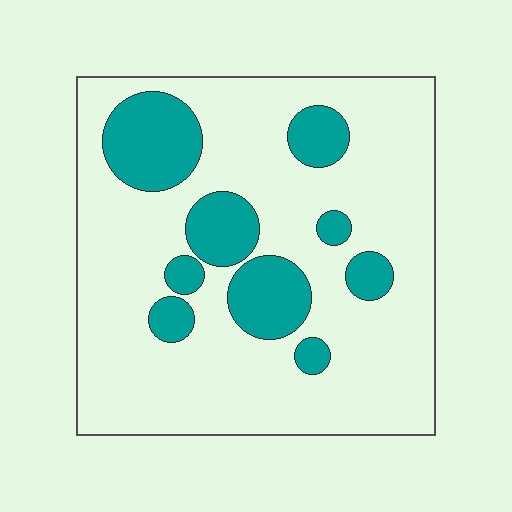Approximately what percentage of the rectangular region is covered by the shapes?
Approximately 20%.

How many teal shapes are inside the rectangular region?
9.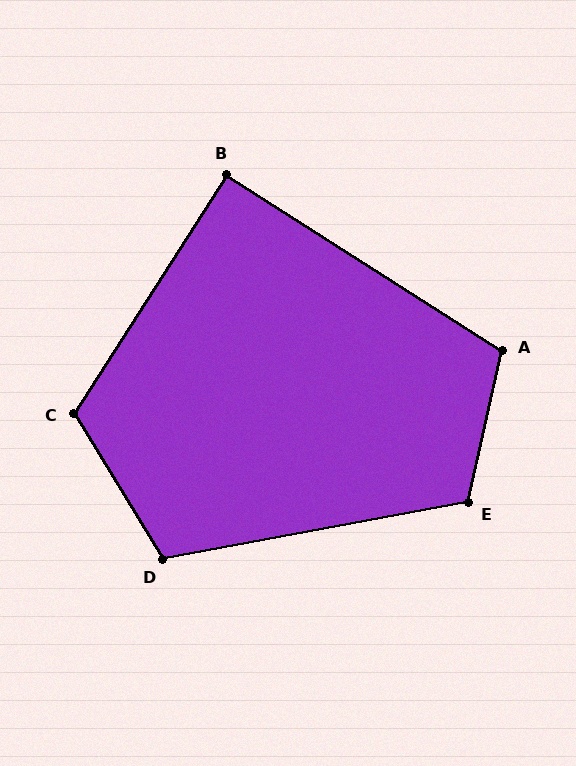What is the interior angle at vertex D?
Approximately 111 degrees (obtuse).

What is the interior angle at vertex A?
Approximately 110 degrees (obtuse).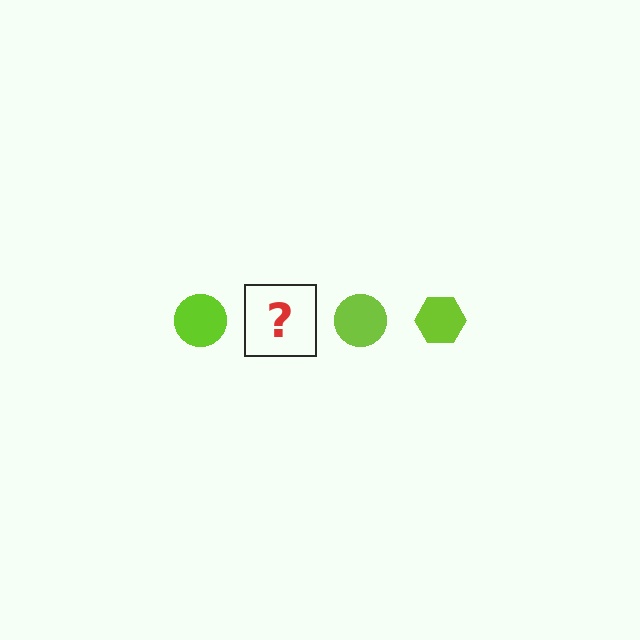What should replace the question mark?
The question mark should be replaced with a lime hexagon.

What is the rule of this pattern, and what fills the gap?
The rule is that the pattern cycles through circle, hexagon shapes in lime. The gap should be filled with a lime hexagon.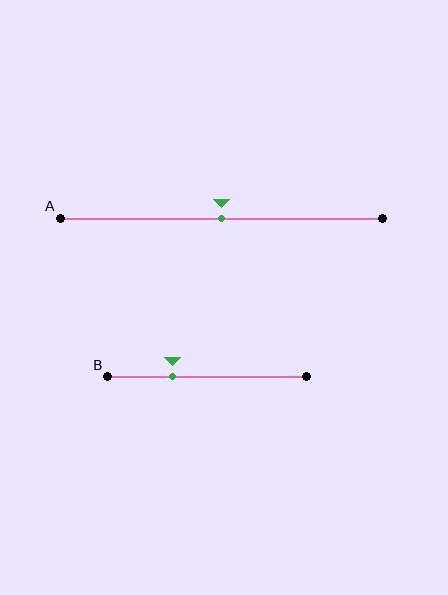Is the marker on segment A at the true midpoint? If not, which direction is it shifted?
Yes, the marker on segment A is at the true midpoint.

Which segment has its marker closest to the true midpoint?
Segment A has its marker closest to the true midpoint.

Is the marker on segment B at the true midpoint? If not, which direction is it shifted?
No, the marker on segment B is shifted to the left by about 17% of the segment length.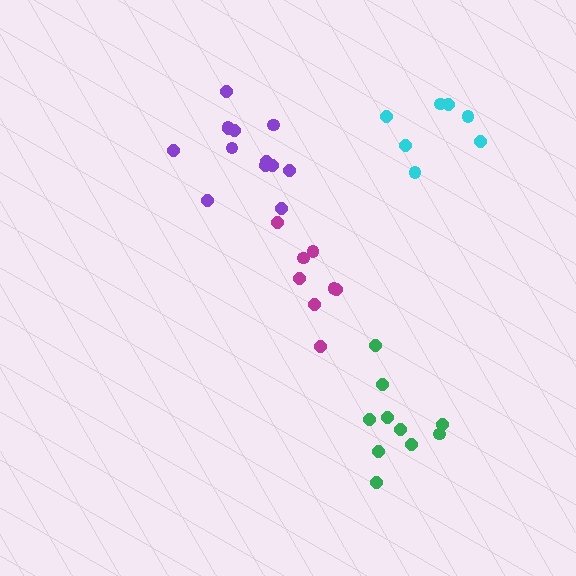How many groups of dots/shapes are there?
There are 4 groups.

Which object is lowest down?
The green cluster is bottommost.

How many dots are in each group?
Group 1: 7 dots, Group 2: 13 dots, Group 3: 10 dots, Group 4: 8 dots (38 total).